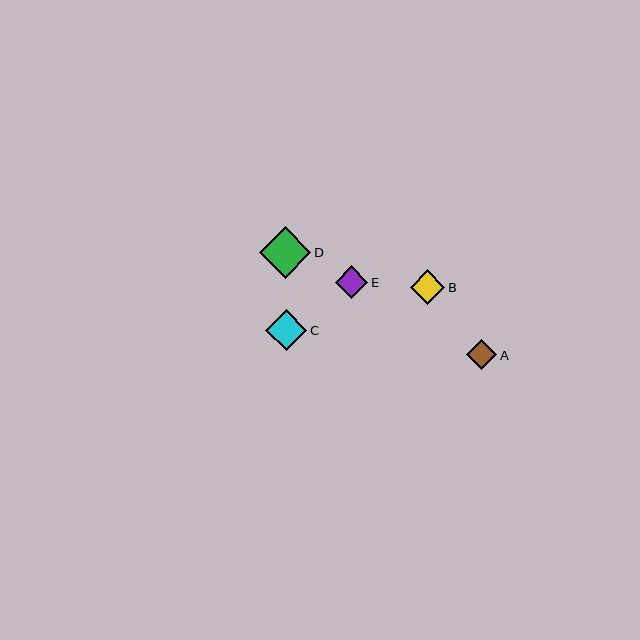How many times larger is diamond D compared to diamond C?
Diamond D is approximately 1.3 times the size of diamond C.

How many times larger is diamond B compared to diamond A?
Diamond B is approximately 1.2 times the size of diamond A.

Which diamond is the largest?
Diamond D is the largest with a size of approximately 52 pixels.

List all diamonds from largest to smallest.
From largest to smallest: D, C, B, E, A.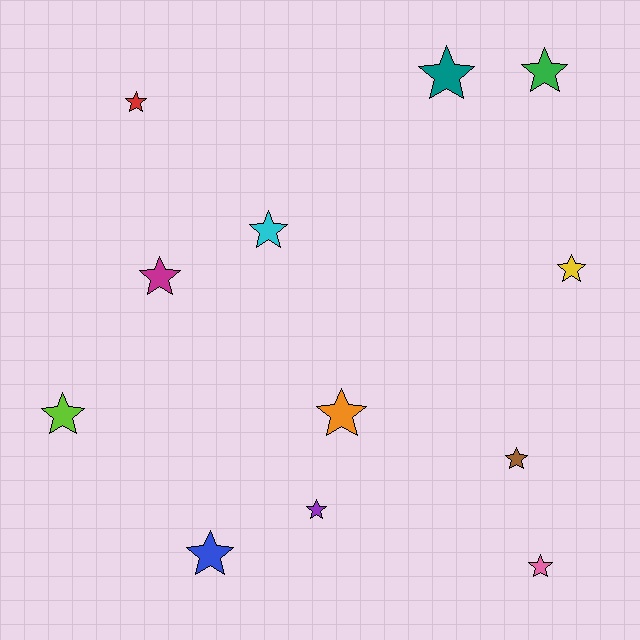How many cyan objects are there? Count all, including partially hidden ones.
There is 1 cyan object.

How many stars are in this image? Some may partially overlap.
There are 12 stars.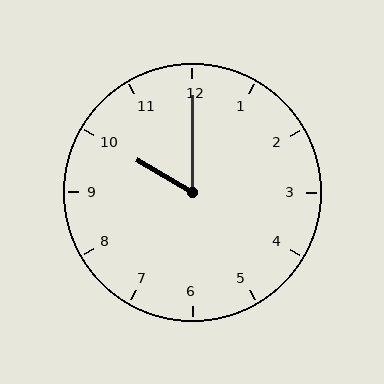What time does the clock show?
10:00.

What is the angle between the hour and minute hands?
Approximately 60 degrees.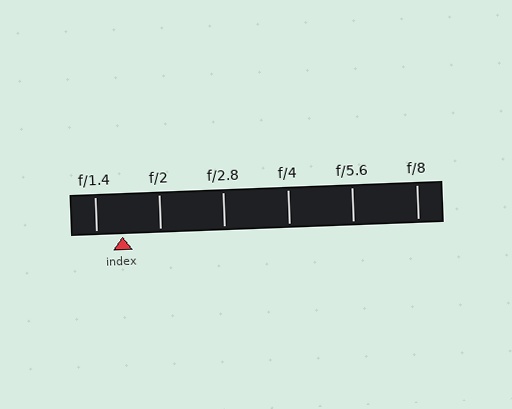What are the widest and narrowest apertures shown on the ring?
The widest aperture shown is f/1.4 and the narrowest is f/8.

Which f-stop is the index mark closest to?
The index mark is closest to f/1.4.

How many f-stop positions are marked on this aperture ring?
There are 6 f-stop positions marked.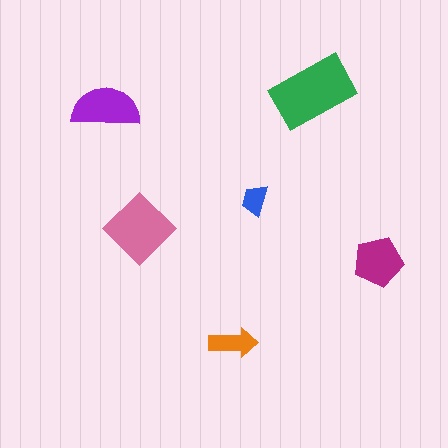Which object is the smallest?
The blue trapezoid.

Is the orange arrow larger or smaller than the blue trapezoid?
Larger.